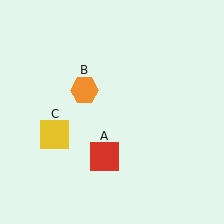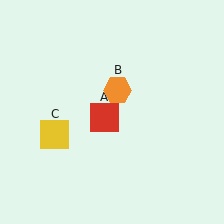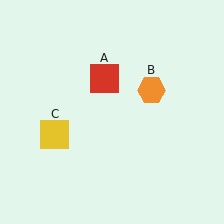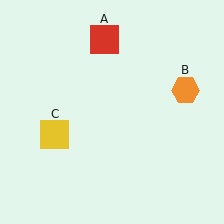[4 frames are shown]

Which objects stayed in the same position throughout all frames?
Yellow square (object C) remained stationary.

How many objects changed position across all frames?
2 objects changed position: red square (object A), orange hexagon (object B).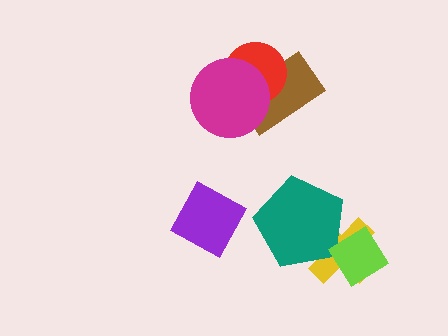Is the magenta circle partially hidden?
No, no other shape covers it.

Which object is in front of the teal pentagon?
The lime diamond is in front of the teal pentagon.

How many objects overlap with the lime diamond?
2 objects overlap with the lime diamond.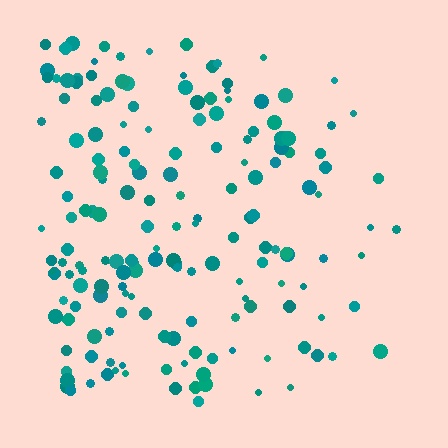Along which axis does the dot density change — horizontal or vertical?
Horizontal.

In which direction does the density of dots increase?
From right to left, with the left side densest.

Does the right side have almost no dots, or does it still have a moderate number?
Still a moderate number, just noticeably fewer than the left.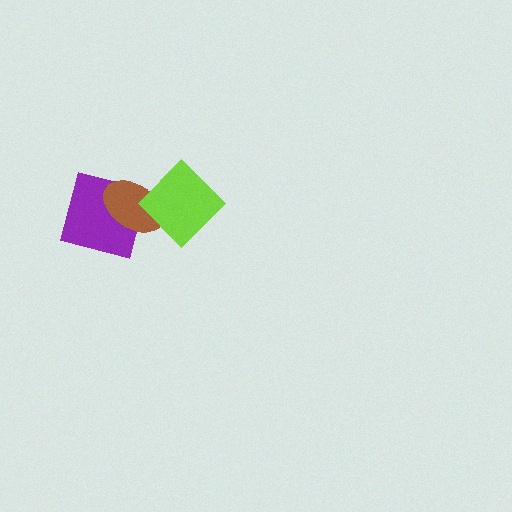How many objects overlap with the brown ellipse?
2 objects overlap with the brown ellipse.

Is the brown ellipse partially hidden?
Yes, it is partially covered by another shape.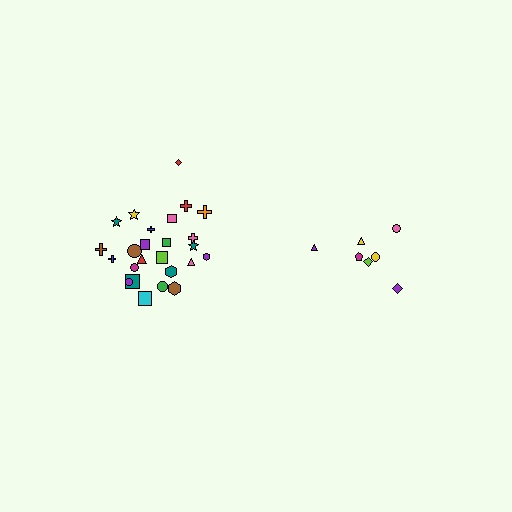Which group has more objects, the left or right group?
The left group.